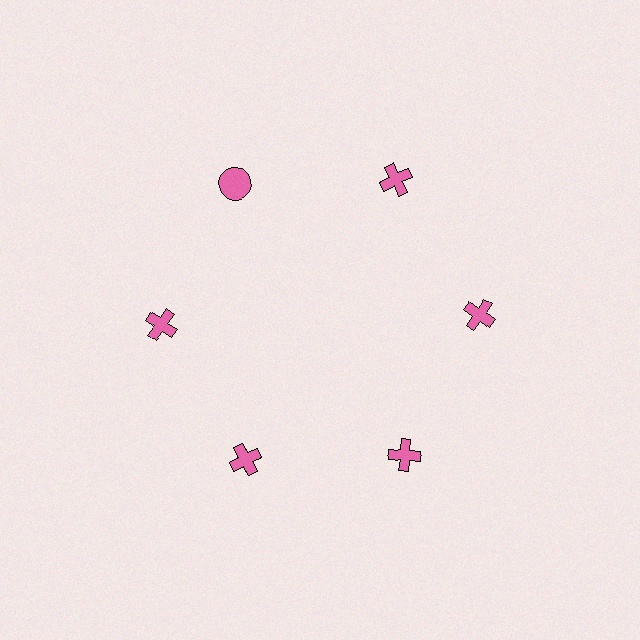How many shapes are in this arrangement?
There are 6 shapes arranged in a ring pattern.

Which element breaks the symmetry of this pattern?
The pink circle at roughly the 11 o'clock position breaks the symmetry. All other shapes are pink crosses.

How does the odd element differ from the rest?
It has a different shape: circle instead of cross.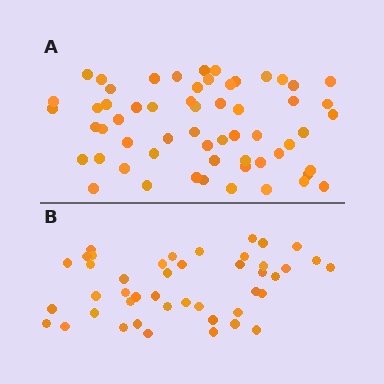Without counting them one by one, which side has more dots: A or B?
Region A (the top region) has more dots.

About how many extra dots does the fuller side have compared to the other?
Region A has approximately 15 more dots than region B.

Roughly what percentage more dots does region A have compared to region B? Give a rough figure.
About 35% more.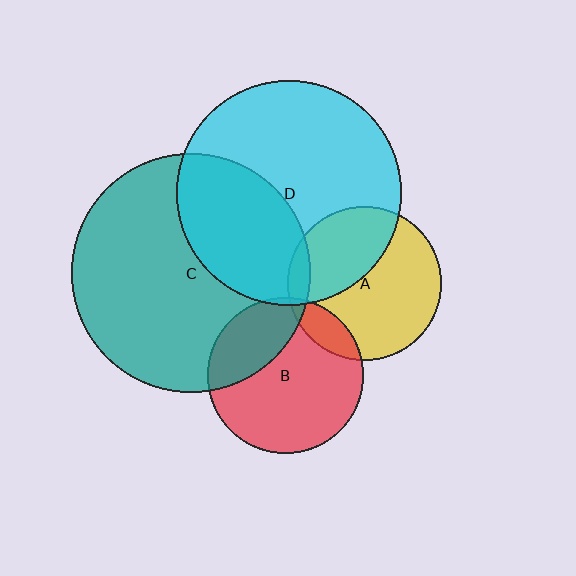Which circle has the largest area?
Circle C (teal).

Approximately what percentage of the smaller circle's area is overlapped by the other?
Approximately 5%.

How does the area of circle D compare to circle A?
Approximately 2.2 times.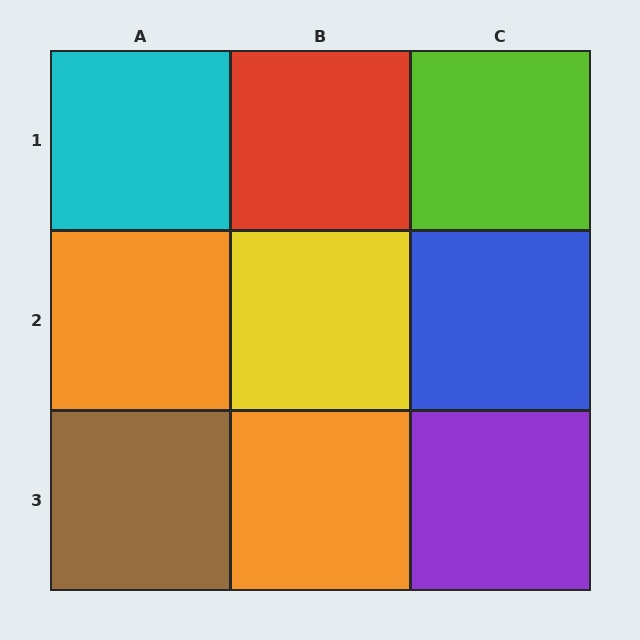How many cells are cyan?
1 cell is cyan.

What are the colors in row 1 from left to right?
Cyan, red, lime.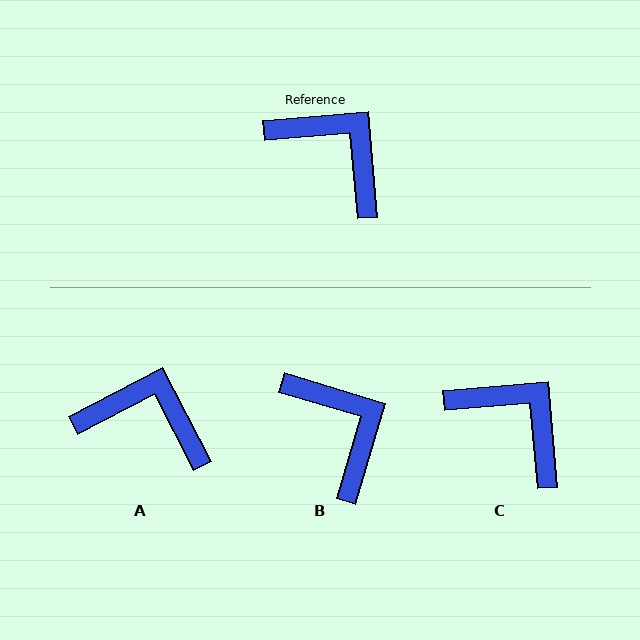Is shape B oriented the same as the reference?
No, it is off by about 21 degrees.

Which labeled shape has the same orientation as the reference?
C.